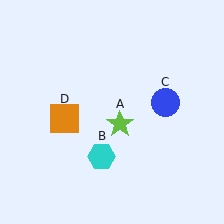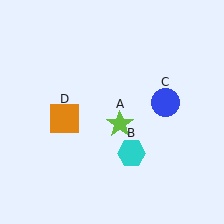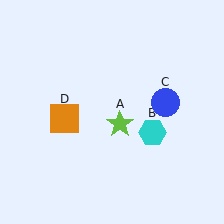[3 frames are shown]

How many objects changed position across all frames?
1 object changed position: cyan hexagon (object B).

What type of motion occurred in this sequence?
The cyan hexagon (object B) rotated counterclockwise around the center of the scene.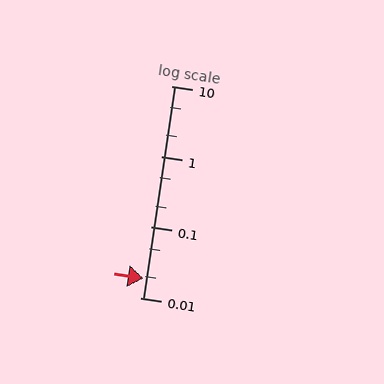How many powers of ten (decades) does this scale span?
The scale spans 3 decades, from 0.01 to 10.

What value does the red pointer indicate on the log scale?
The pointer indicates approximately 0.019.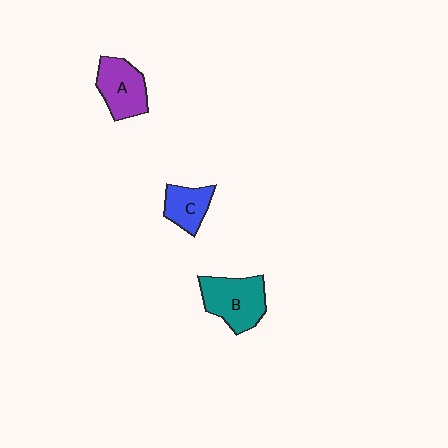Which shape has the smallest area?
Shape C (blue).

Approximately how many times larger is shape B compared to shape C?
Approximately 1.6 times.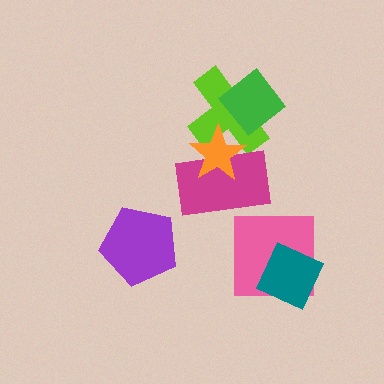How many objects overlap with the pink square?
1 object overlaps with the pink square.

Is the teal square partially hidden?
No, no other shape covers it.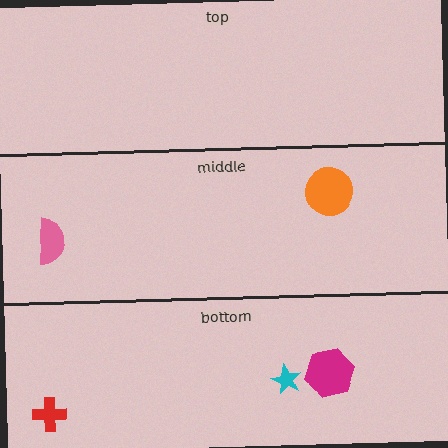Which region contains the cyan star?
The bottom region.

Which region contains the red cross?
The bottom region.